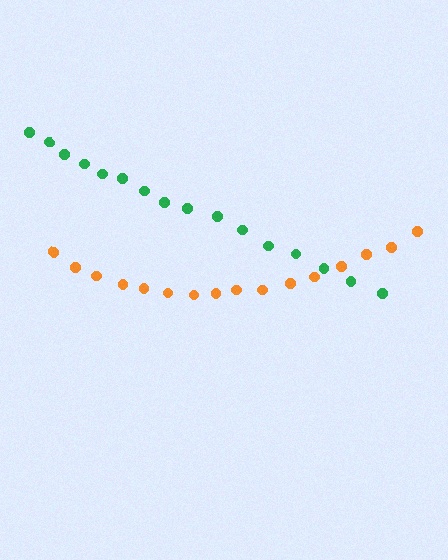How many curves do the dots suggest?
There are 2 distinct paths.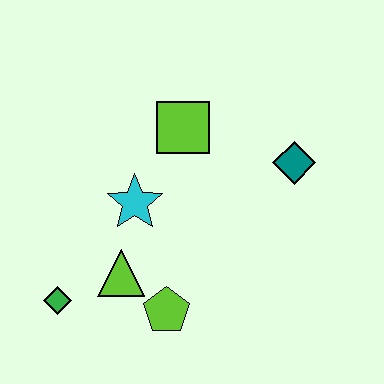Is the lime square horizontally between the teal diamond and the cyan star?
Yes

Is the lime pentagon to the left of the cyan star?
No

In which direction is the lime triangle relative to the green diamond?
The lime triangle is to the right of the green diamond.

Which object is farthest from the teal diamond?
The green diamond is farthest from the teal diamond.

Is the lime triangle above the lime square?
No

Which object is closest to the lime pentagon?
The lime triangle is closest to the lime pentagon.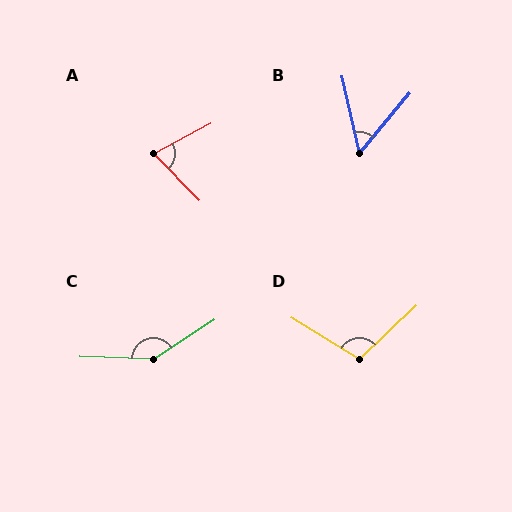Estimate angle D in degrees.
Approximately 105 degrees.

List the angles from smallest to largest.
B (53°), A (74°), D (105°), C (145°).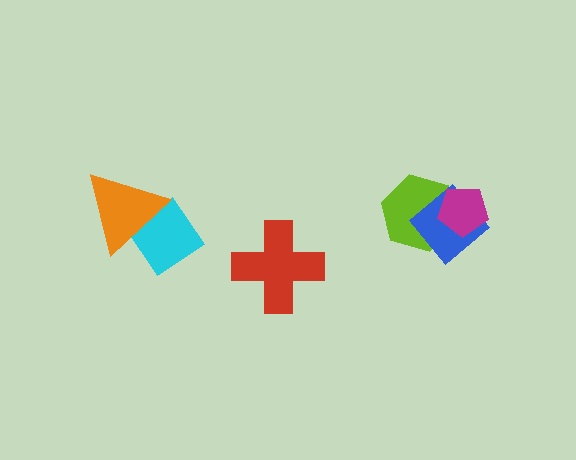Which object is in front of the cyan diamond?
The orange triangle is in front of the cyan diamond.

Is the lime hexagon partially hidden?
Yes, it is partially covered by another shape.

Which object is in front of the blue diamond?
The magenta pentagon is in front of the blue diamond.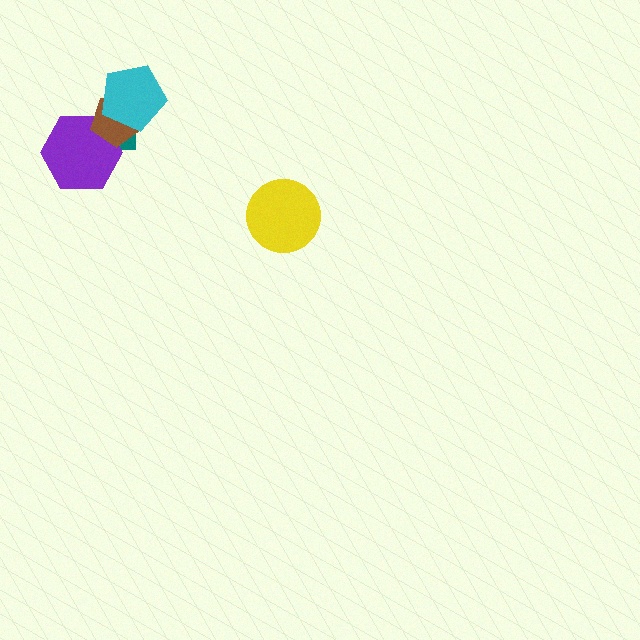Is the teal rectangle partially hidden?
Yes, it is partially covered by another shape.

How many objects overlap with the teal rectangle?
3 objects overlap with the teal rectangle.